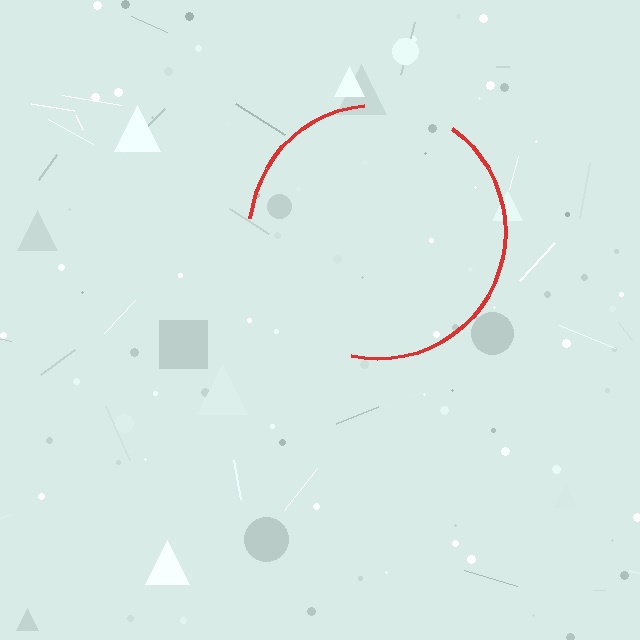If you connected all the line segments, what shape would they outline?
They would outline a circle.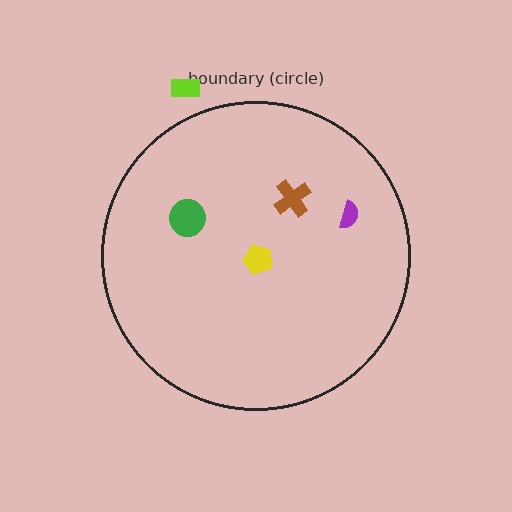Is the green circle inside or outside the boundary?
Inside.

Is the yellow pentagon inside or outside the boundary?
Inside.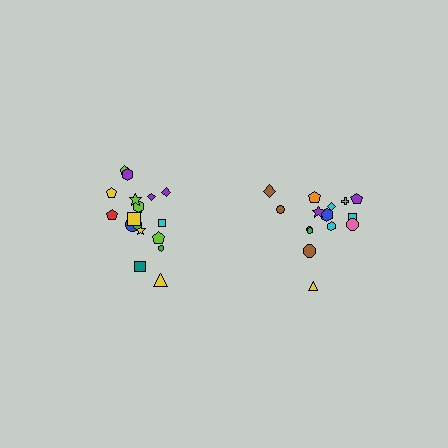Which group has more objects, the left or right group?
The left group.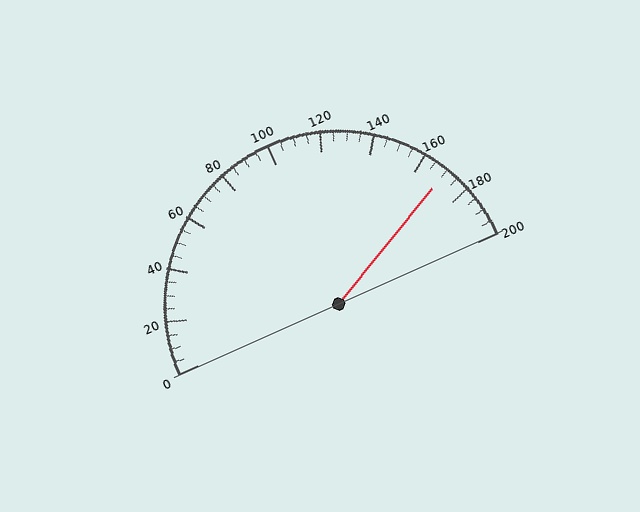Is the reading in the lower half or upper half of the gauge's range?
The reading is in the upper half of the range (0 to 200).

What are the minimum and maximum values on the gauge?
The gauge ranges from 0 to 200.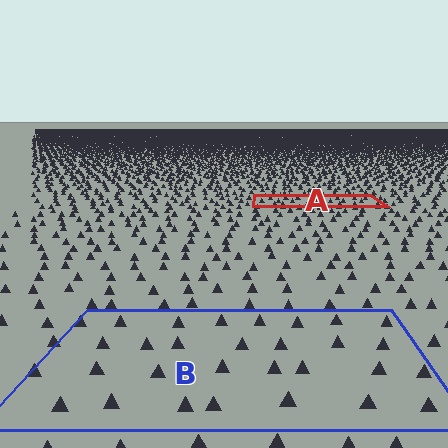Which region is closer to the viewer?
Region B is closer. The texture elements there are larger and more spread out.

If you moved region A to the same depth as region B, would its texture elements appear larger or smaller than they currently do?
They would appear larger. At a closer depth, the same texture elements are projected at a bigger on-screen size.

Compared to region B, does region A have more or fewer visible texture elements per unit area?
Region A has more texture elements per unit area — they are packed more densely because it is farther away.